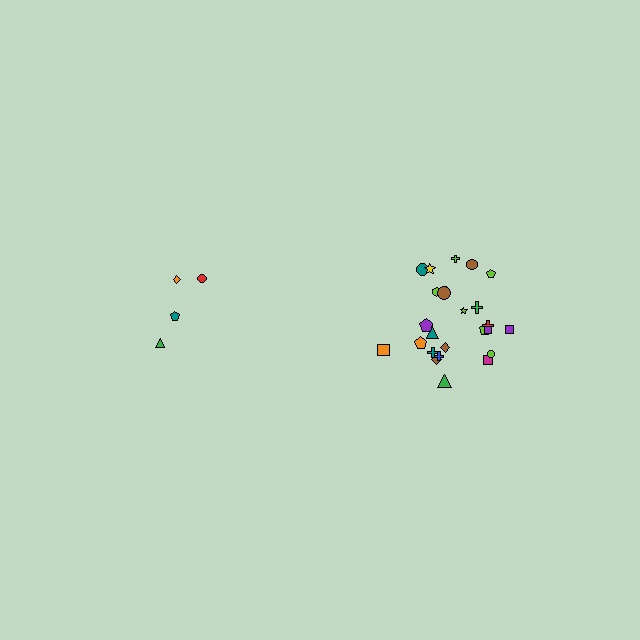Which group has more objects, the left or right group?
The right group.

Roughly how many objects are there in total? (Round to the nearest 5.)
Roughly 30 objects in total.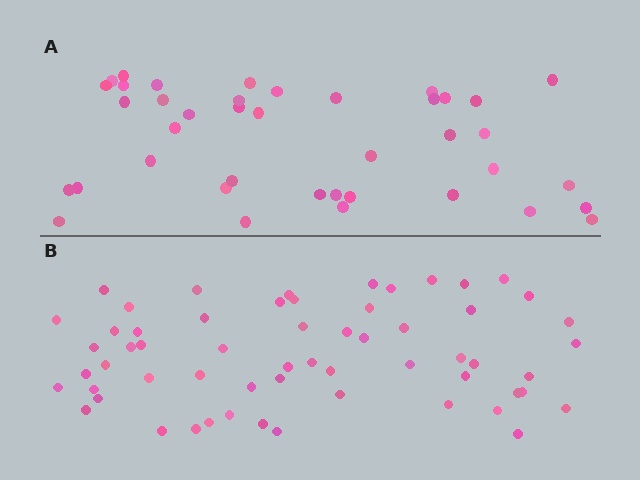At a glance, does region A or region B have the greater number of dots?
Region B (the bottom region) has more dots.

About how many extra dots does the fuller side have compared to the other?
Region B has approximately 20 more dots than region A.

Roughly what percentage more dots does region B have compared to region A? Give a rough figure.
About 50% more.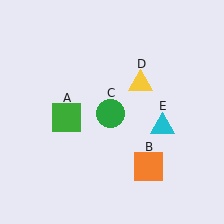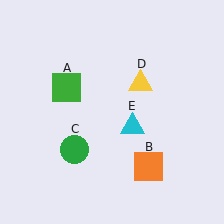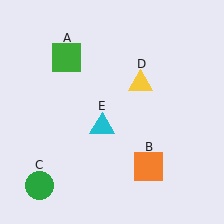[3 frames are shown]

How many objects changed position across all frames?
3 objects changed position: green square (object A), green circle (object C), cyan triangle (object E).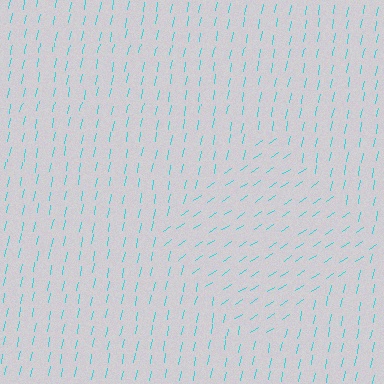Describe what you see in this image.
The image is filled with small cyan line segments. A diamond region in the image has lines oriented differently from the surrounding lines, creating a visible texture boundary.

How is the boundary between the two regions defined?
The boundary is defined purely by a change in line orientation (approximately 45 degrees difference). All lines are the same color and thickness.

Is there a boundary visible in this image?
Yes, there is a texture boundary formed by a change in line orientation.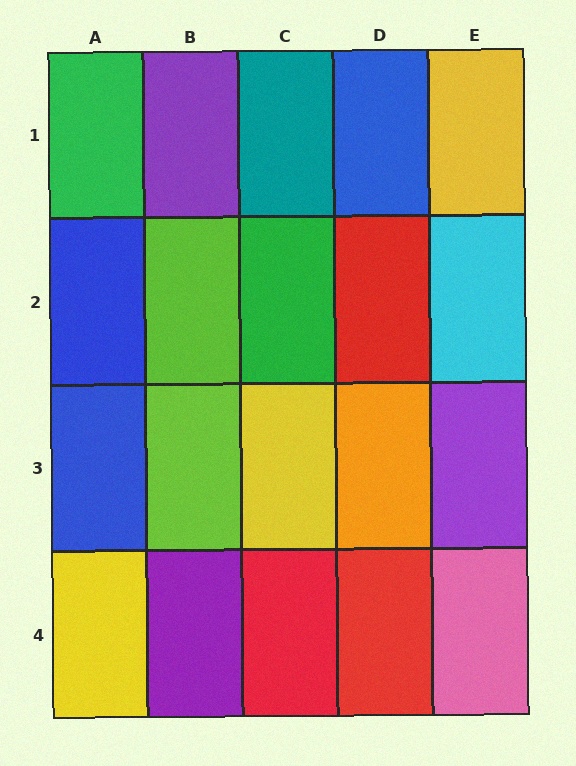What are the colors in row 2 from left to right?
Blue, lime, green, red, cyan.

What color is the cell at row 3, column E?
Purple.